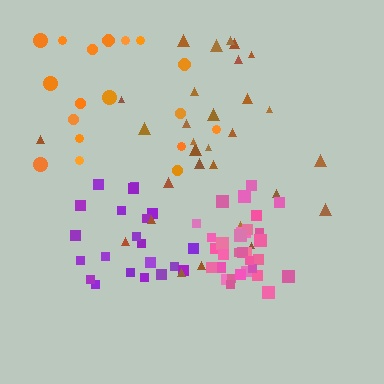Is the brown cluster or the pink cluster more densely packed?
Pink.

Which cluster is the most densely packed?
Pink.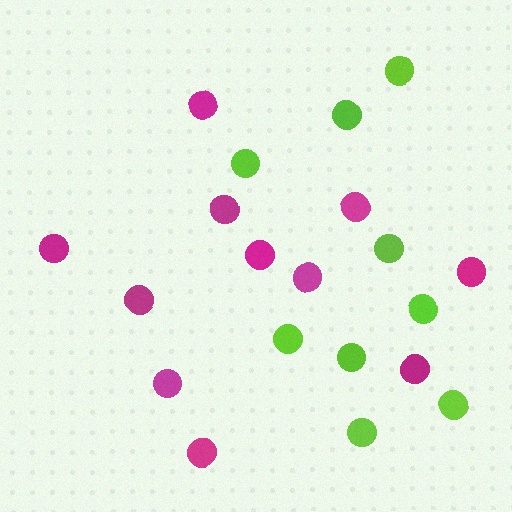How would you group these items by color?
There are 2 groups: one group of magenta circles (11) and one group of lime circles (9).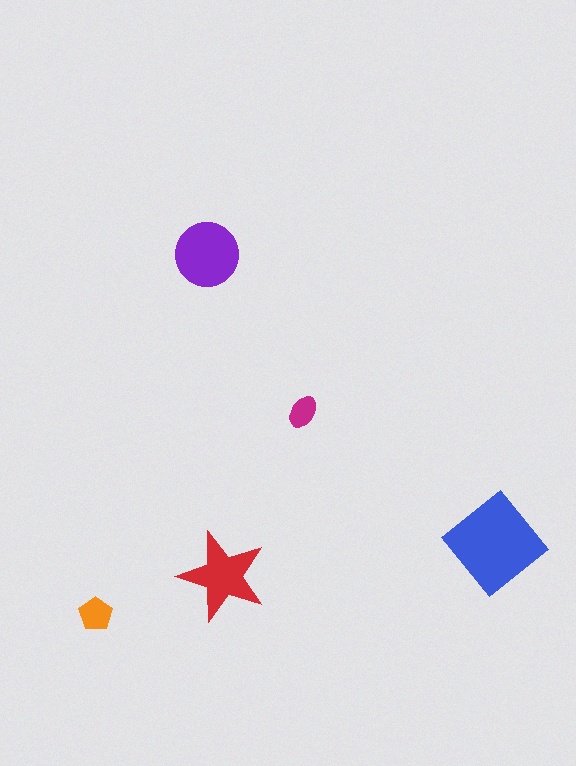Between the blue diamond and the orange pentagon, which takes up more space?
The blue diamond.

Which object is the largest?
The blue diamond.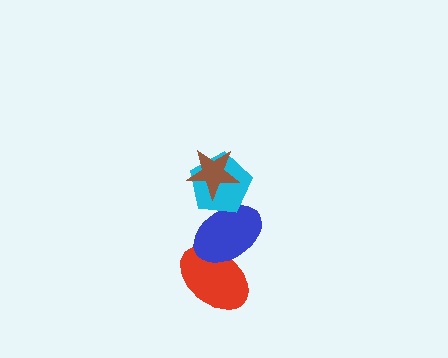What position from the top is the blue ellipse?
The blue ellipse is 3rd from the top.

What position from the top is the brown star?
The brown star is 1st from the top.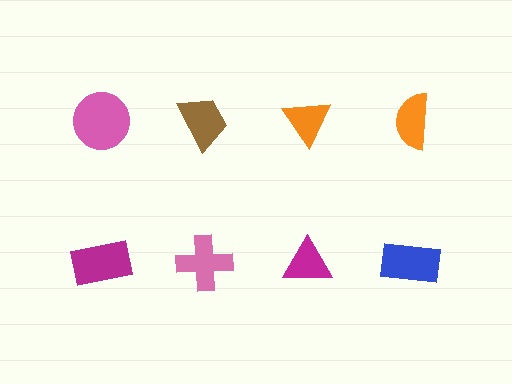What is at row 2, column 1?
A magenta rectangle.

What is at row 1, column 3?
An orange triangle.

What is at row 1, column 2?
A brown trapezoid.